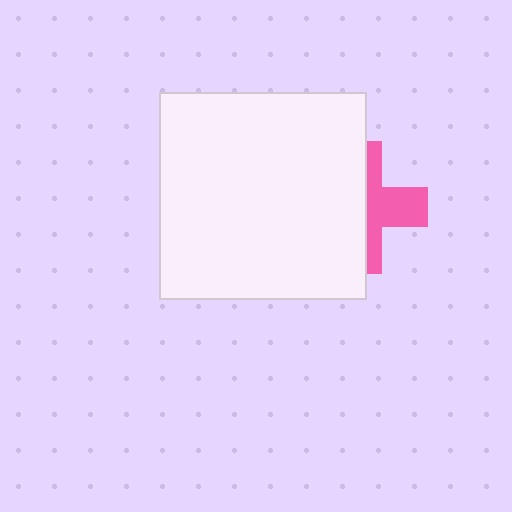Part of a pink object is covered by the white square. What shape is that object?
It is a cross.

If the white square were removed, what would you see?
You would see the complete pink cross.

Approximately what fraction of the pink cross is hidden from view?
Roughly 59% of the pink cross is hidden behind the white square.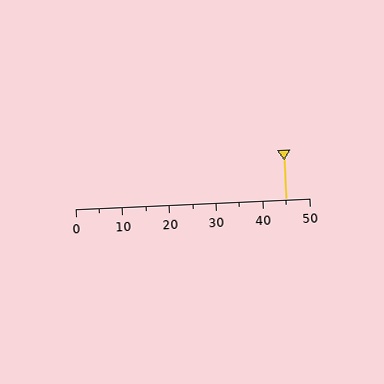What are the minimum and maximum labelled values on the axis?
The axis runs from 0 to 50.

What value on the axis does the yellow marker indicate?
The marker indicates approximately 45.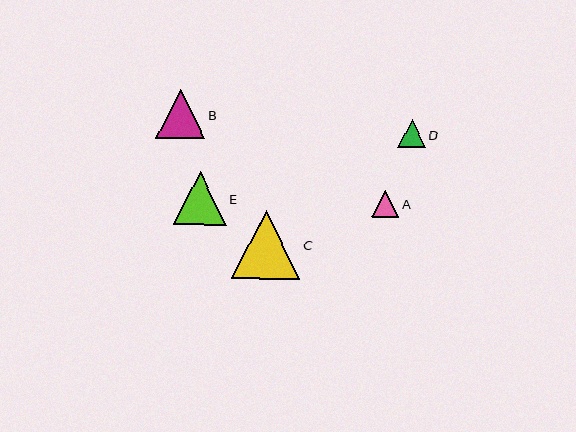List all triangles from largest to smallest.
From largest to smallest: C, E, B, D, A.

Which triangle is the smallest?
Triangle A is the smallest with a size of approximately 27 pixels.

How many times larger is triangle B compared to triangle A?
Triangle B is approximately 1.8 times the size of triangle A.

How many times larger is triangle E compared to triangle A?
Triangle E is approximately 2.0 times the size of triangle A.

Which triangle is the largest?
Triangle C is the largest with a size of approximately 68 pixels.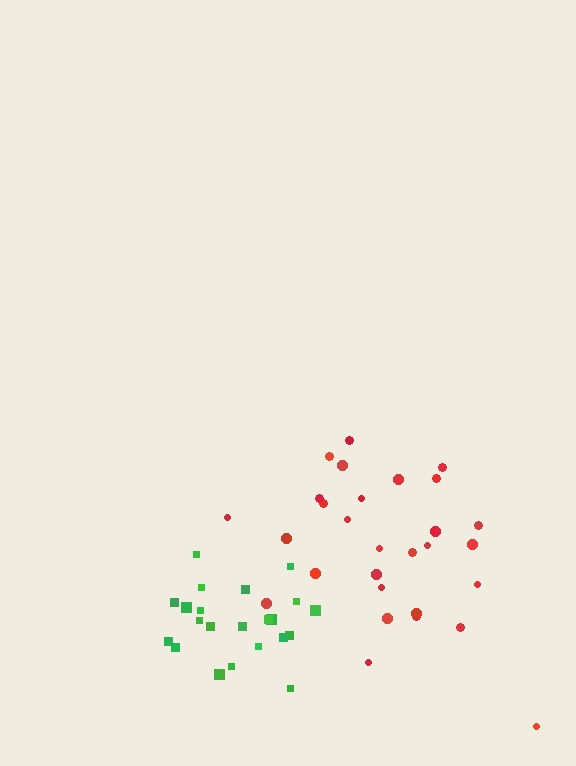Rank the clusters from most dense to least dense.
green, red.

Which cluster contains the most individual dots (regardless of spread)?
Red (30).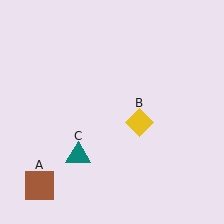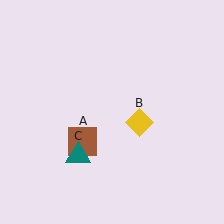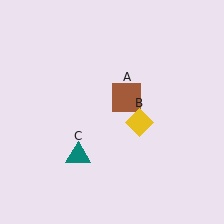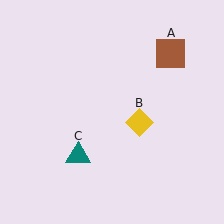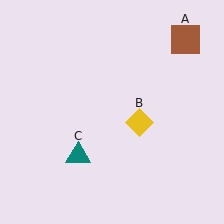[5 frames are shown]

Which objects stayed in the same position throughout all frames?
Yellow diamond (object B) and teal triangle (object C) remained stationary.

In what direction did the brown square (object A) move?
The brown square (object A) moved up and to the right.